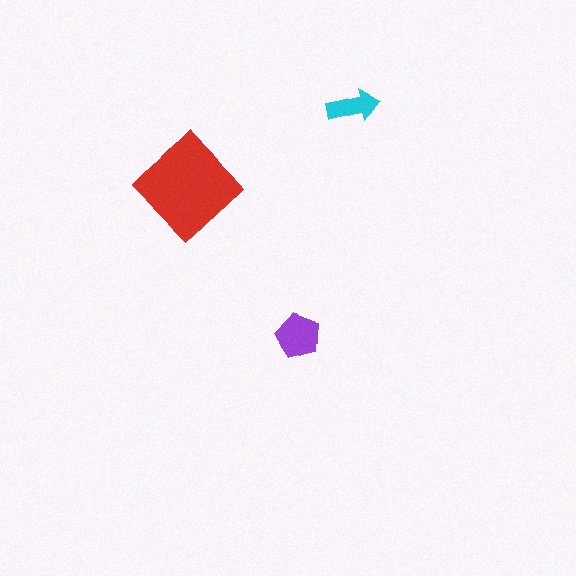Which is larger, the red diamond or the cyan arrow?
The red diamond.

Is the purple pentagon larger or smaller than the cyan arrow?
Larger.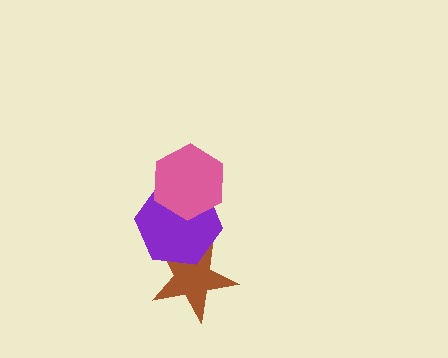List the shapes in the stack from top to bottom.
From top to bottom: the pink hexagon, the purple hexagon, the brown star.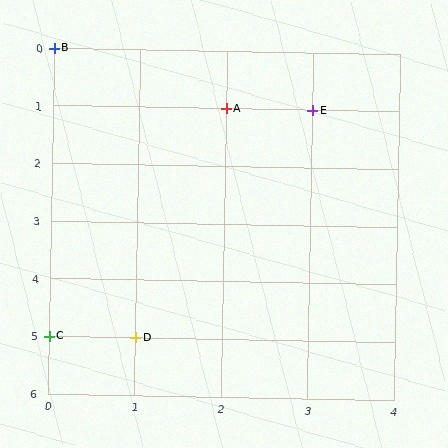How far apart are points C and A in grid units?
Points C and A are 2 columns and 4 rows apart (about 4.5 grid units diagonally).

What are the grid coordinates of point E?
Point E is at grid coordinates (3, 1).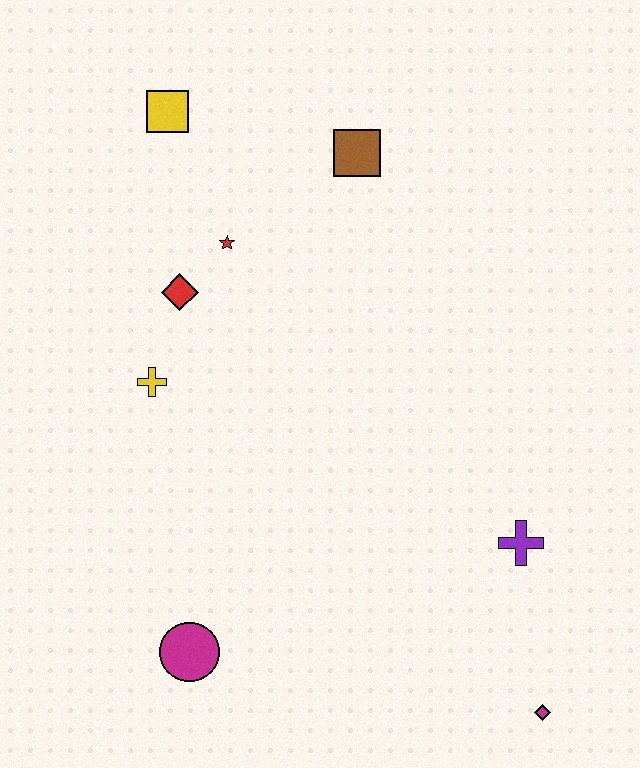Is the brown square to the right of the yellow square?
Yes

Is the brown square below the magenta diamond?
No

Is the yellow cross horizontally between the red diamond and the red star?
No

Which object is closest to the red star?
The red diamond is closest to the red star.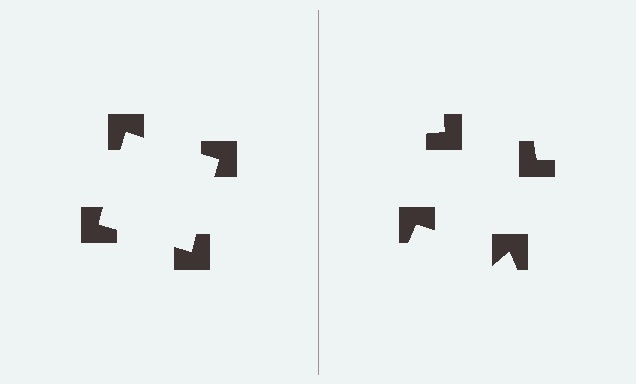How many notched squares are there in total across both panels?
8 — 4 on each side.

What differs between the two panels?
The notched squares are positioned identically on both sides; only the wedge orientations differ. On the left they align to a square; on the right they are misaligned.